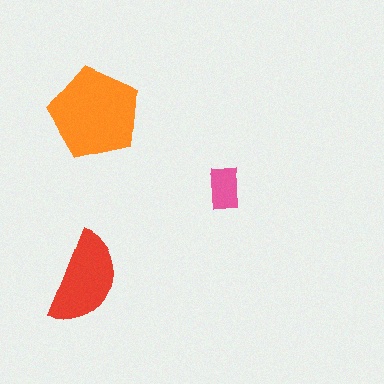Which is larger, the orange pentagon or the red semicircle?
The orange pentagon.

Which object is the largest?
The orange pentagon.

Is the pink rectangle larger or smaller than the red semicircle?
Smaller.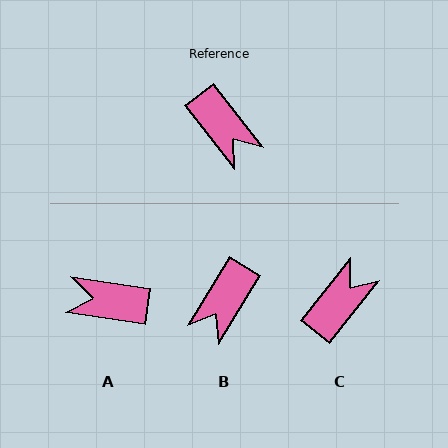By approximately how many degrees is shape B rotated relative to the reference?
Approximately 69 degrees clockwise.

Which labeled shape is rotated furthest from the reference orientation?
A, about 136 degrees away.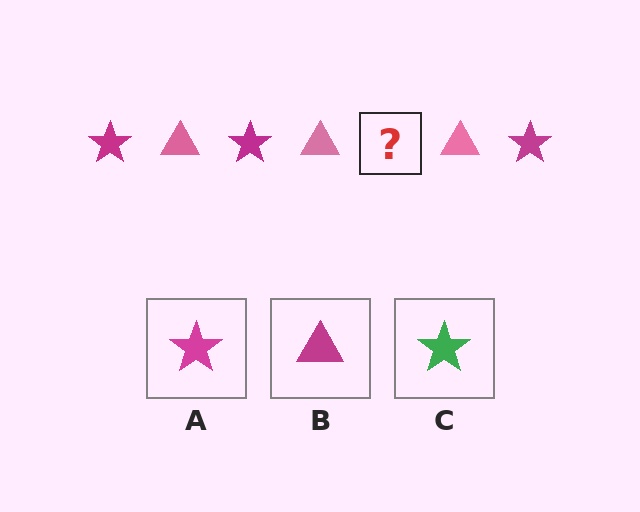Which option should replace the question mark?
Option A.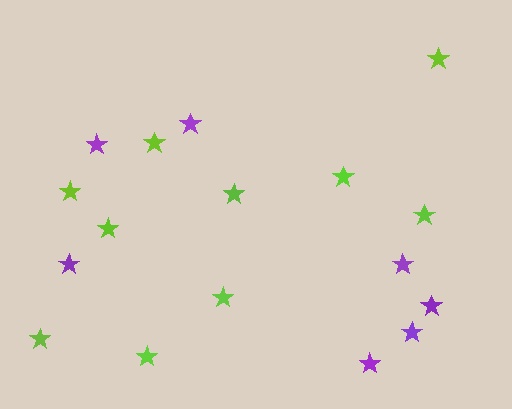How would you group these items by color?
There are 2 groups: one group of lime stars (10) and one group of purple stars (7).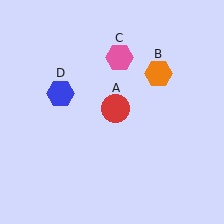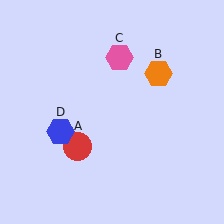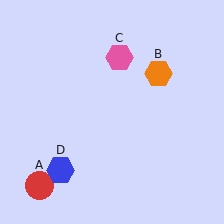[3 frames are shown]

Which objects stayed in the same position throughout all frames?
Orange hexagon (object B) and pink hexagon (object C) remained stationary.